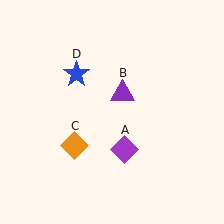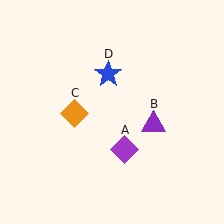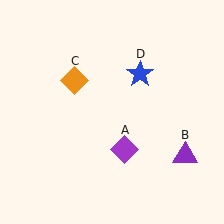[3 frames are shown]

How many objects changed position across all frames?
3 objects changed position: purple triangle (object B), orange diamond (object C), blue star (object D).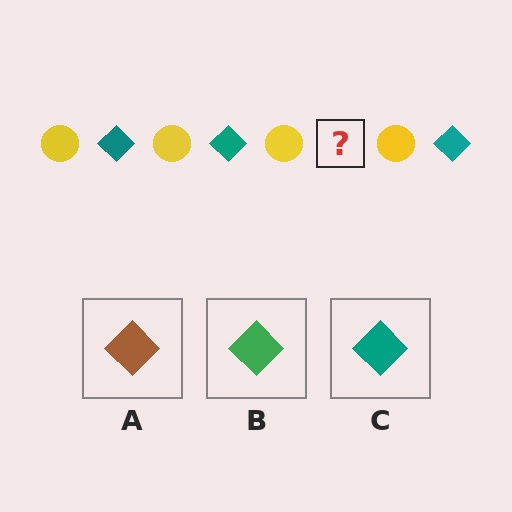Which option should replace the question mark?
Option C.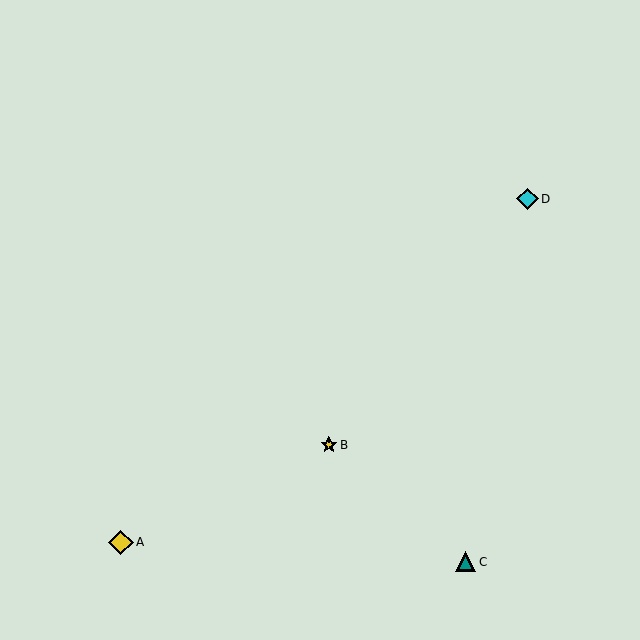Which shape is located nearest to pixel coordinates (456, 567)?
The teal triangle (labeled C) at (466, 562) is nearest to that location.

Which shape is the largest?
The yellow diamond (labeled A) is the largest.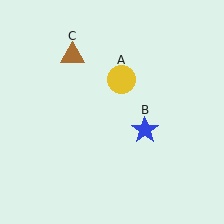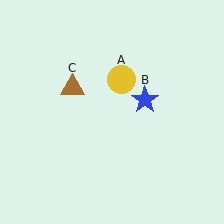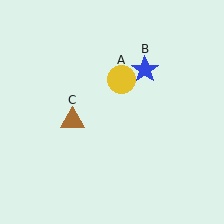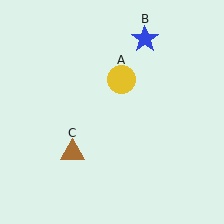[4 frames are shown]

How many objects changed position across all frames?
2 objects changed position: blue star (object B), brown triangle (object C).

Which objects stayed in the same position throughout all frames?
Yellow circle (object A) remained stationary.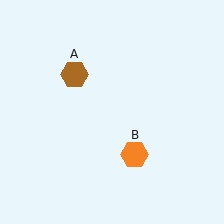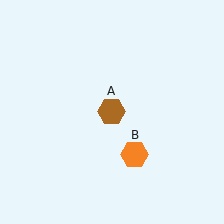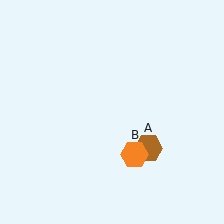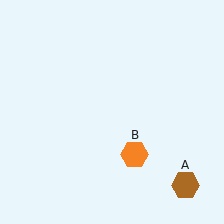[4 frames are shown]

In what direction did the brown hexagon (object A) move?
The brown hexagon (object A) moved down and to the right.